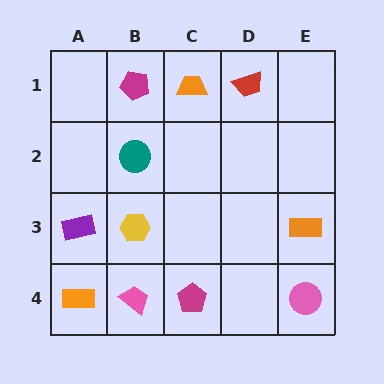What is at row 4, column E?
A pink circle.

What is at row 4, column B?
A pink trapezoid.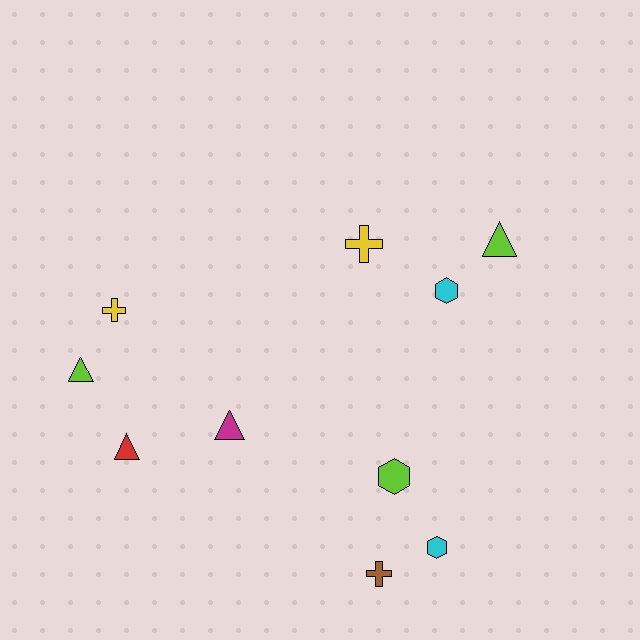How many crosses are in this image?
There are 3 crosses.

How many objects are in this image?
There are 10 objects.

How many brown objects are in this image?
There is 1 brown object.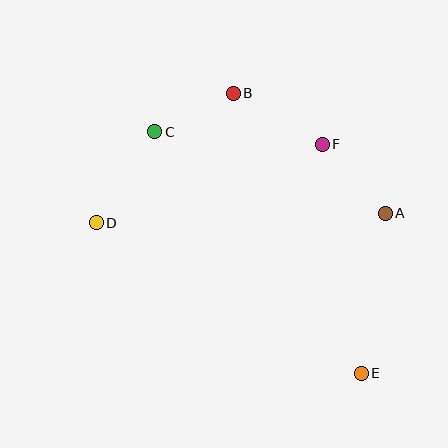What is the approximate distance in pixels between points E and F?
The distance between E and F is approximately 233 pixels.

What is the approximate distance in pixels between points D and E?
The distance between D and E is approximately 305 pixels.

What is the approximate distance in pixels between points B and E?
The distance between B and E is approximately 308 pixels.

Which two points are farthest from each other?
Points C and E are farthest from each other.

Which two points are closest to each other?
Points B and C are closest to each other.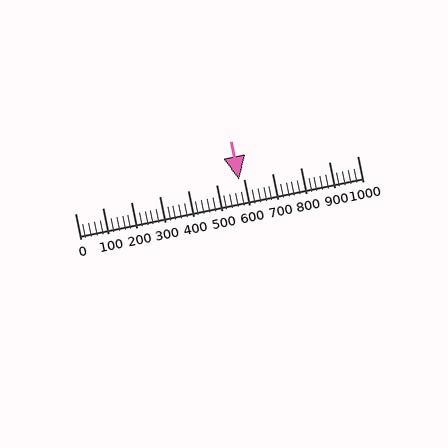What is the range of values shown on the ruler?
The ruler shows values from 0 to 1000.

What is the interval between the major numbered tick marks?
The major tick marks are spaced 100 units apart.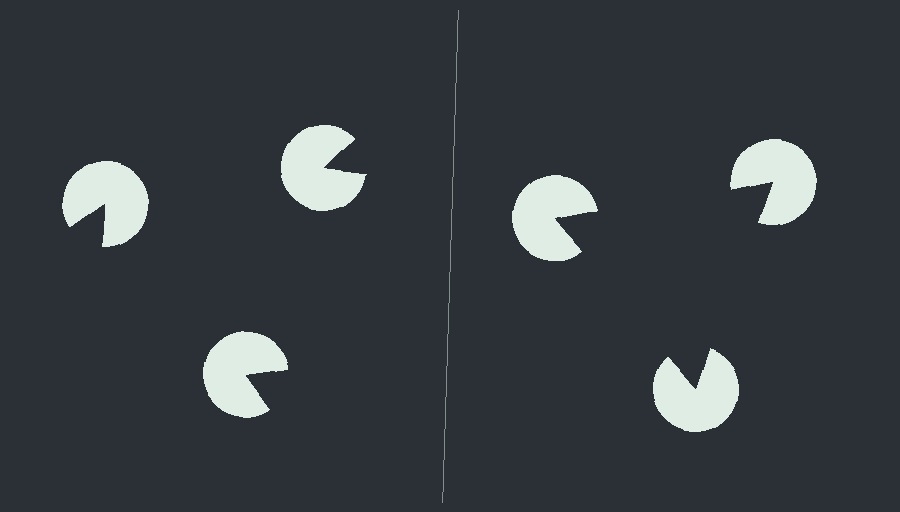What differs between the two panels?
The pac-man discs are positioned identically on both sides; only the wedge orientations differ. On the right they align to a triangle; on the left they are misaligned.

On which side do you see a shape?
An illusory triangle appears on the right side. On the left side the wedge cuts are rotated, so no coherent shape forms.